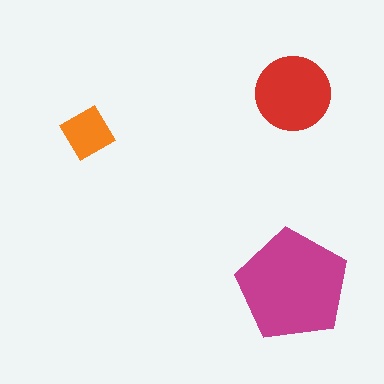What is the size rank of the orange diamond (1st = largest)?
3rd.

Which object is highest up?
The red circle is topmost.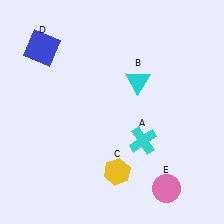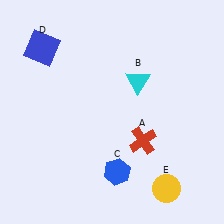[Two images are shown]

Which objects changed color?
A changed from cyan to red. C changed from yellow to blue. E changed from pink to yellow.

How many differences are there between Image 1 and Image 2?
There are 3 differences between the two images.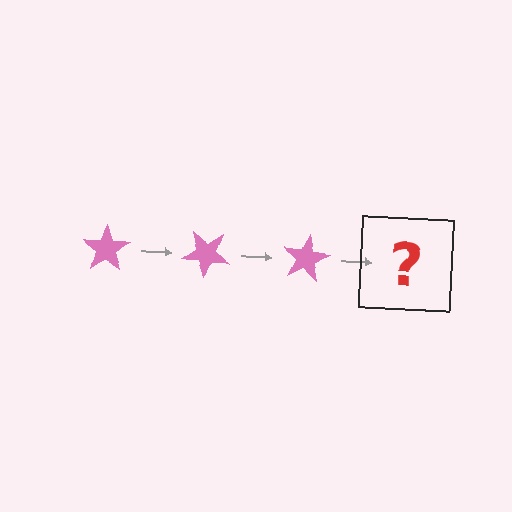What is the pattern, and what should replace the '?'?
The pattern is that the star rotates 40 degrees each step. The '?' should be a pink star rotated 120 degrees.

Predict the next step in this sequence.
The next step is a pink star rotated 120 degrees.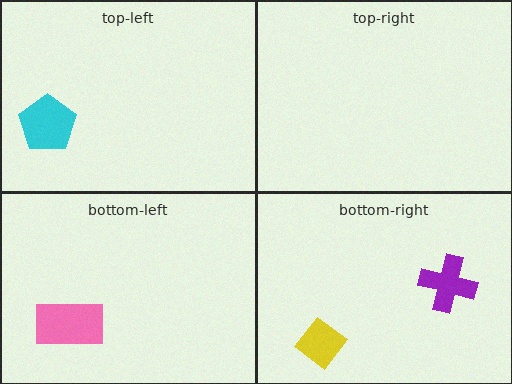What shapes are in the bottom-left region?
The pink rectangle.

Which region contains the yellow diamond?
The bottom-right region.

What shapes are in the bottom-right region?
The purple cross, the yellow diamond.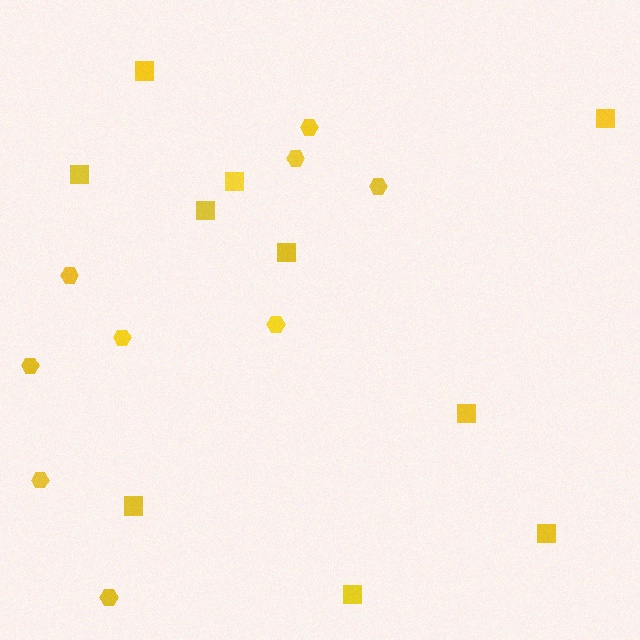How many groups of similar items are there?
There are 2 groups: one group of hexagons (9) and one group of squares (10).